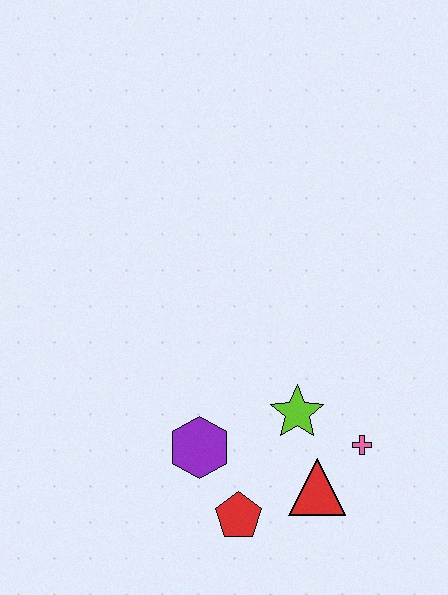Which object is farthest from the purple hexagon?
The pink cross is farthest from the purple hexagon.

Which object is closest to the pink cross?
The red triangle is closest to the pink cross.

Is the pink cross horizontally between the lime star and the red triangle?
No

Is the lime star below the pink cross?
No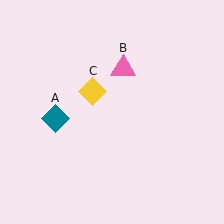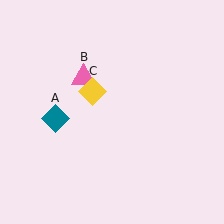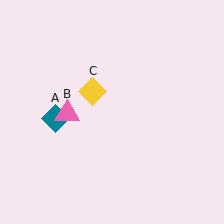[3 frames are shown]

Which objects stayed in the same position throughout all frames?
Teal diamond (object A) and yellow diamond (object C) remained stationary.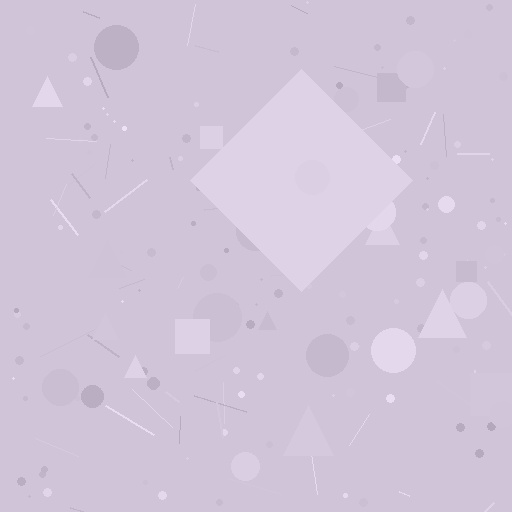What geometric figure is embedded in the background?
A diamond is embedded in the background.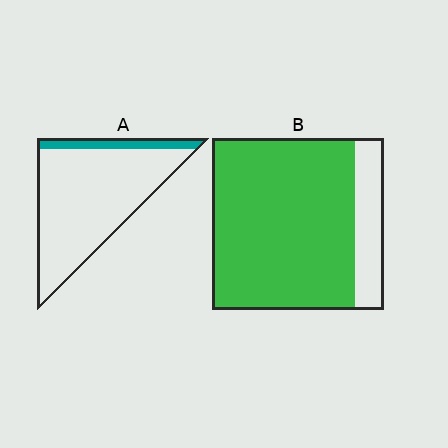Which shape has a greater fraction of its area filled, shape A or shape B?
Shape B.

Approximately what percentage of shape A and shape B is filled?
A is approximately 10% and B is approximately 85%.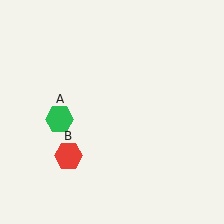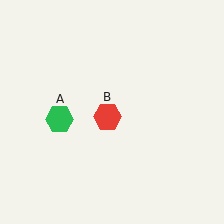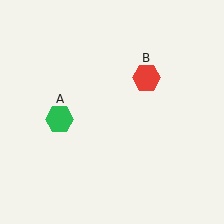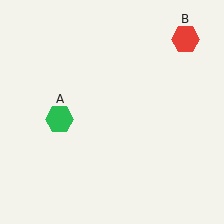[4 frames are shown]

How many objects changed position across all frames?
1 object changed position: red hexagon (object B).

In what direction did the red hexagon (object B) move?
The red hexagon (object B) moved up and to the right.